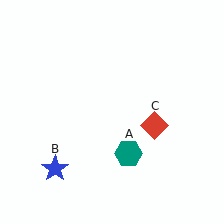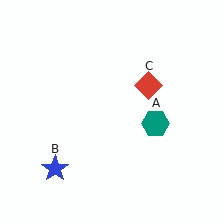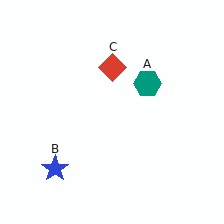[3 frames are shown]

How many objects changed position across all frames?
2 objects changed position: teal hexagon (object A), red diamond (object C).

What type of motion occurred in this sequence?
The teal hexagon (object A), red diamond (object C) rotated counterclockwise around the center of the scene.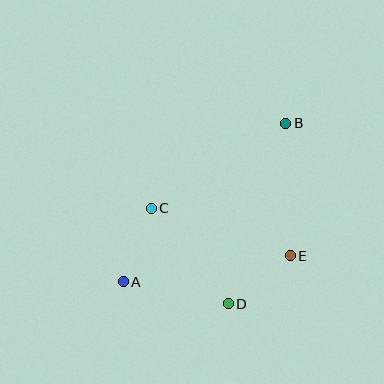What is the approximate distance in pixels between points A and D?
The distance between A and D is approximately 107 pixels.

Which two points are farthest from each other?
Points A and B are farthest from each other.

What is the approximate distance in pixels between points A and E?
The distance between A and E is approximately 169 pixels.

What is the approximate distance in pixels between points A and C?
The distance between A and C is approximately 79 pixels.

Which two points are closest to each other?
Points D and E are closest to each other.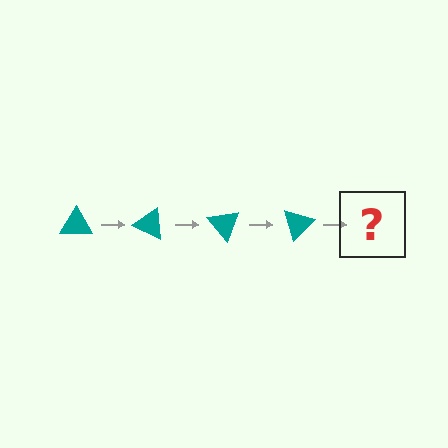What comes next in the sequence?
The next element should be a teal triangle rotated 100 degrees.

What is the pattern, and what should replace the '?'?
The pattern is that the triangle rotates 25 degrees each step. The '?' should be a teal triangle rotated 100 degrees.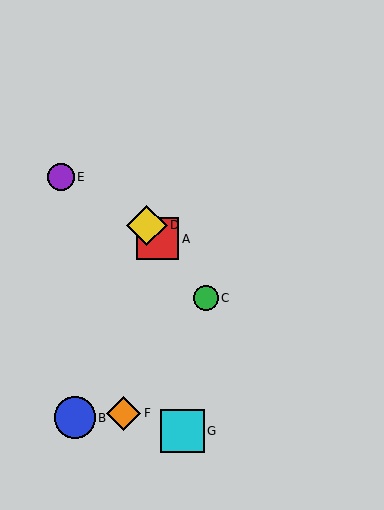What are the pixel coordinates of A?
Object A is at (158, 239).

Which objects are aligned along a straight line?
Objects A, C, D are aligned along a straight line.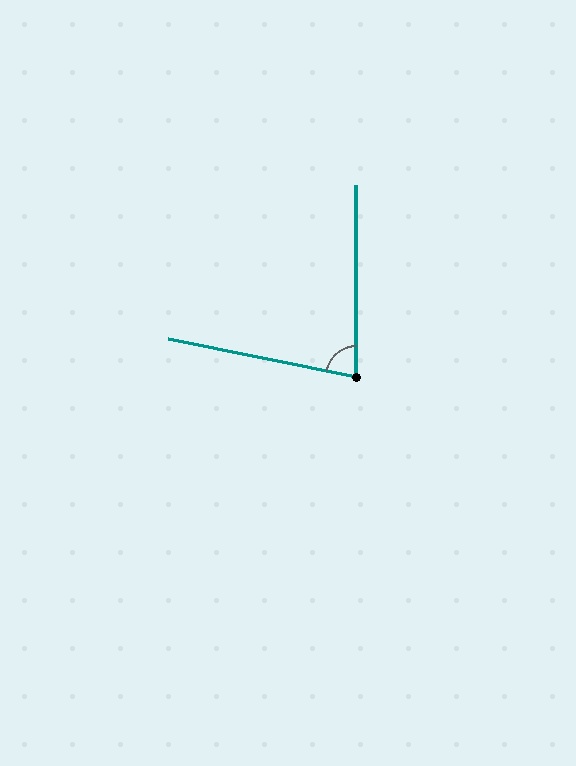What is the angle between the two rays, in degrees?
Approximately 79 degrees.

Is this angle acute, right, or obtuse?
It is acute.